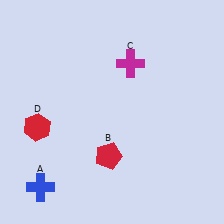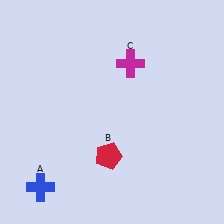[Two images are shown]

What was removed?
The red hexagon (D) was removed in Image 2.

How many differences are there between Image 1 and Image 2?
There is 1 difference between the two images.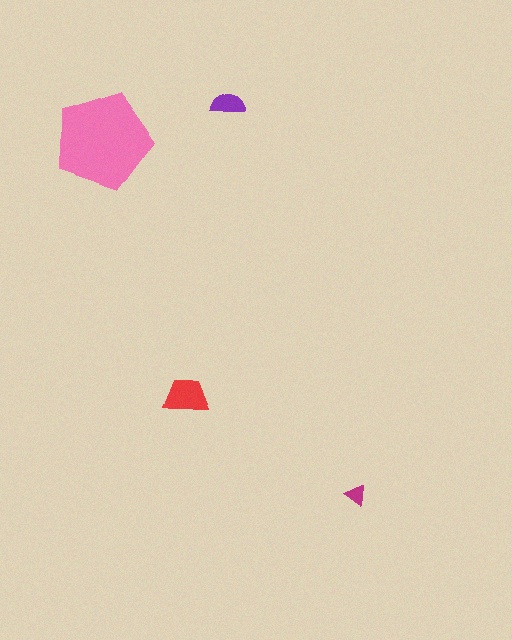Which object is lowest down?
The magenta triangle is bottommost.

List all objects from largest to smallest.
The pink pentagon, the red trapezoid, the purple semicircle, the magenta triangle.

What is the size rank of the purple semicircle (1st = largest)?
3rd.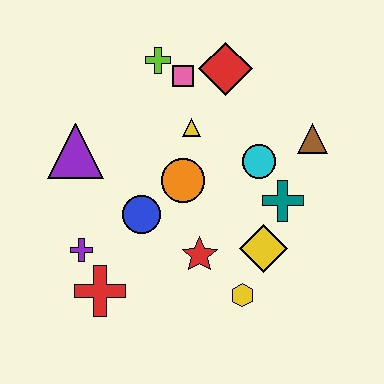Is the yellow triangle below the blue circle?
No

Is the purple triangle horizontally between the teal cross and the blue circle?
No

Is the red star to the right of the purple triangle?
Yes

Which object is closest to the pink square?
The lime cross is closest to the pink square.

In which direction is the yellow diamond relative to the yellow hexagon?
The yellow diamond is above the yellow hexagon.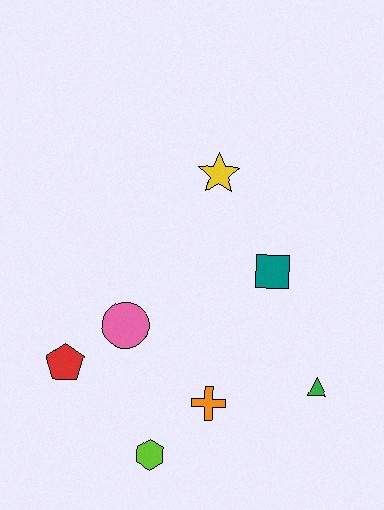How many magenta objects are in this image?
There are no magenta objects.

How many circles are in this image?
There is 1 circle.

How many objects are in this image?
There are 7 objects.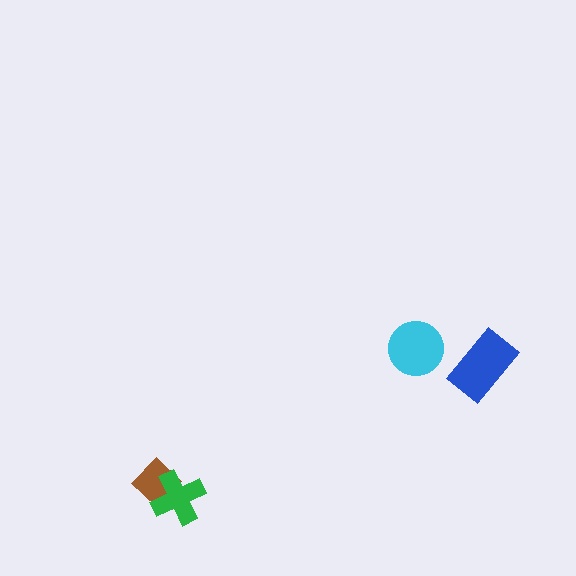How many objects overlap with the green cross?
1 object overlaps with the green cross.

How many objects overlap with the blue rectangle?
0 objects overlap with the blue rectangle.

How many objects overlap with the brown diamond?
1 object overlaps with the brown diamond.